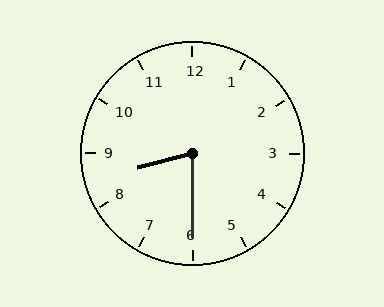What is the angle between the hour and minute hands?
Approximately 75 degrees.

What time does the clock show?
8:30.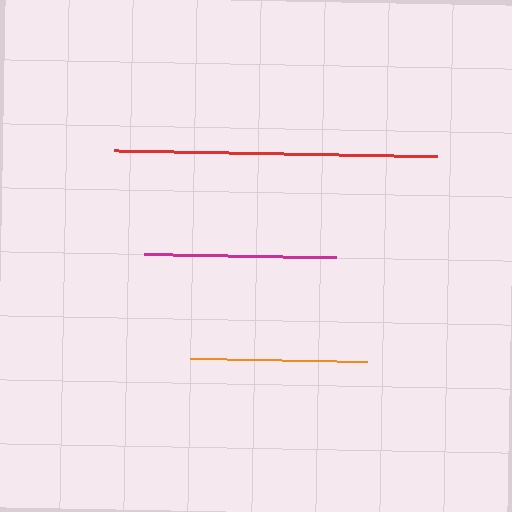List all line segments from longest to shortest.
From longest to shortest: red, magenta, orange.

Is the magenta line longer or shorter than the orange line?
The magenta line is longer than the orange line.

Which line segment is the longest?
The red line is the longest at approximately 323 pixels.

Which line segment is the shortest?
The orange line is the shortest at approximately 177 pixels.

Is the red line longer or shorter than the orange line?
The red line is longer than the orange line.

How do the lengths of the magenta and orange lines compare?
The magenta and orange lines are approximately the same length.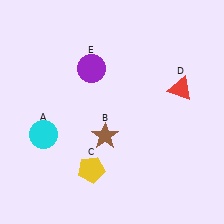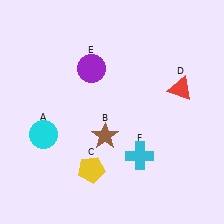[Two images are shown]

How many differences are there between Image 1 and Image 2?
There is 1 difference between the two images.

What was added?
A cyan cross (F) was added in Image 2.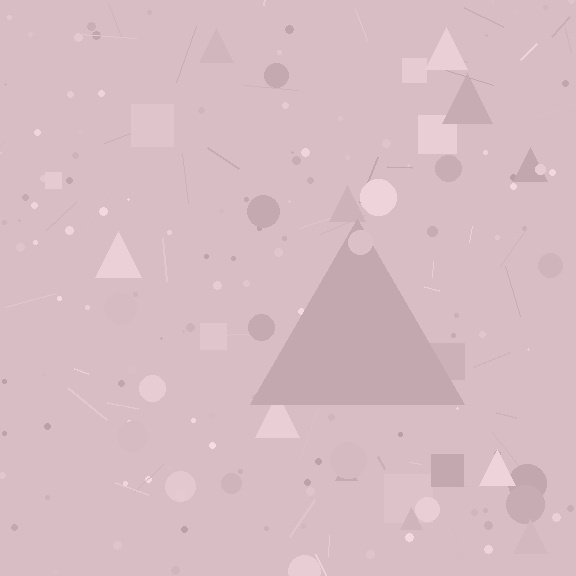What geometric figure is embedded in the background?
A triangle is embedded in the background.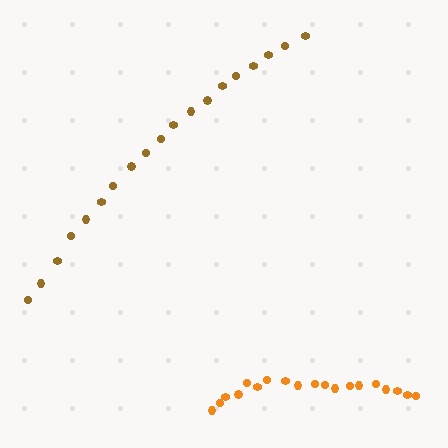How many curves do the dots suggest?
There are 2 distinct paths.